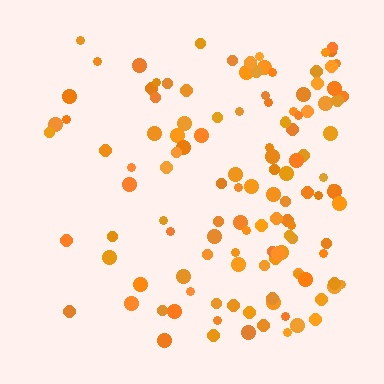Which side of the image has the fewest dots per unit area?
The left.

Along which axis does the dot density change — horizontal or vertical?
Horizontal.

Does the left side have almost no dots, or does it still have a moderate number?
Still a moderate number, just noticeably fewer than the right.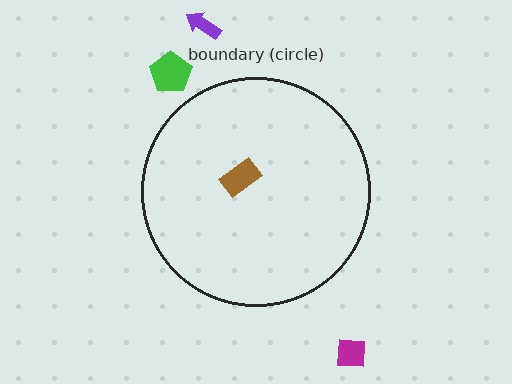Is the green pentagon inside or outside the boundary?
Outside.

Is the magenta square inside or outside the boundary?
Outside.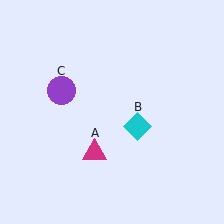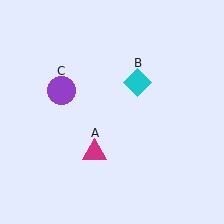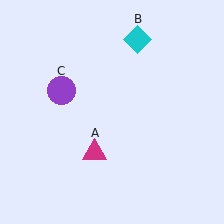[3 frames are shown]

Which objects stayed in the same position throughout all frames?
Magenta triangle (object A) and purple circle (object C) remained stationary.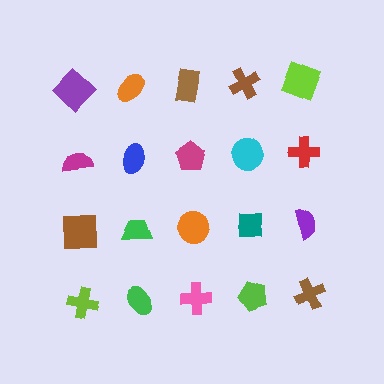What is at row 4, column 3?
A pink cross.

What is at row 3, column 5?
A purple semicircle.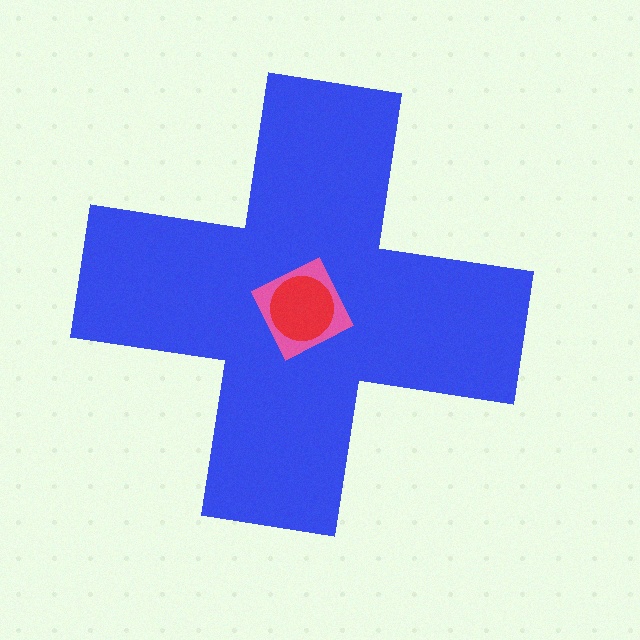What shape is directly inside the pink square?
The red circle.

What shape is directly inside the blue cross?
The pink square.